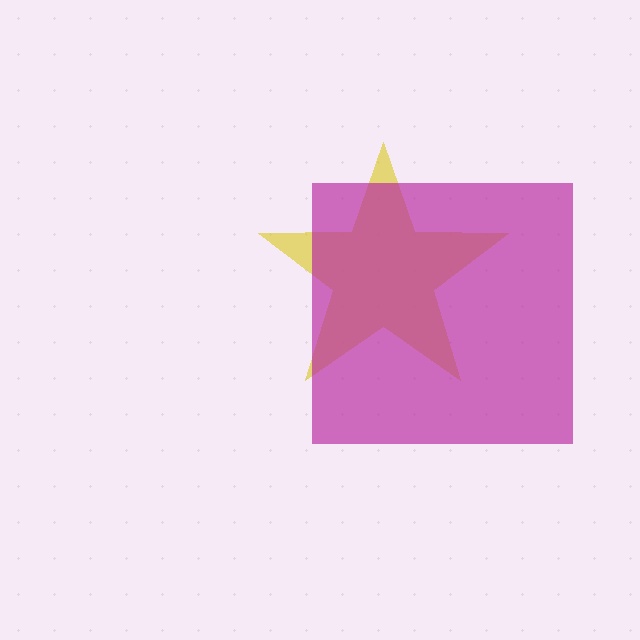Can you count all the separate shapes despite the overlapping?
Yes, there are 2 separate shapes.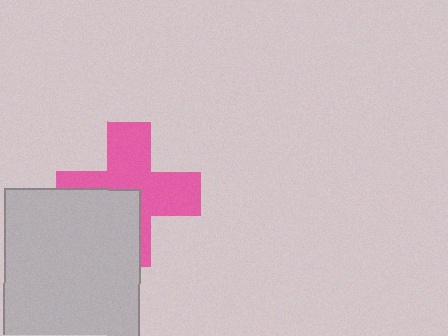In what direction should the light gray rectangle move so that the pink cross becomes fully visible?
The light gray rectangle should move toward the lower-left. That is the shortest direction to clear the overlap and leave the pink cross fully visible.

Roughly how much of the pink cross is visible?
About half of it is visible (roughly 63%).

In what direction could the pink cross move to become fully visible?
The pink cross could move toward the upper-right. That would shift it out from behind the light gray rectangle entirely.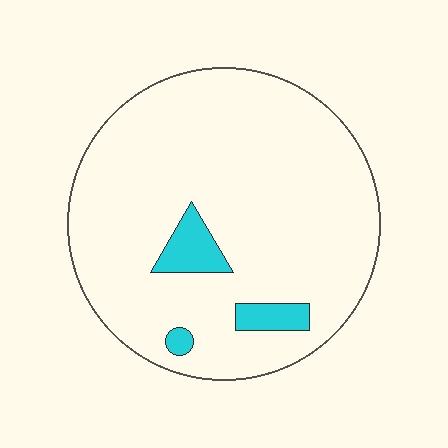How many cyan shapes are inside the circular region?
3.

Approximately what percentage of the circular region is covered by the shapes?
Approximately 10%.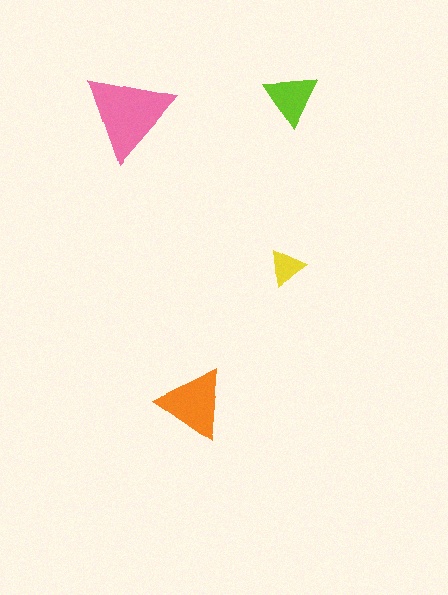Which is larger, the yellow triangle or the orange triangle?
The orange one.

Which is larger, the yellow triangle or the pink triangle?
The pink one.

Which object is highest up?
The lime triangle is topmost.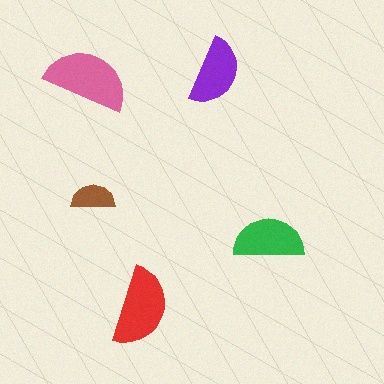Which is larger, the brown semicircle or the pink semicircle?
The pink one.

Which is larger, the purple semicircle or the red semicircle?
The red one.